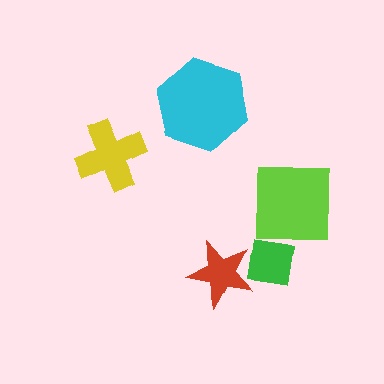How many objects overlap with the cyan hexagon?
0 objects overlap with the cyan hexagon.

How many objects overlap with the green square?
1 object overlaps with the green square.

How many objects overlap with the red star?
1 object overlaps with the red star.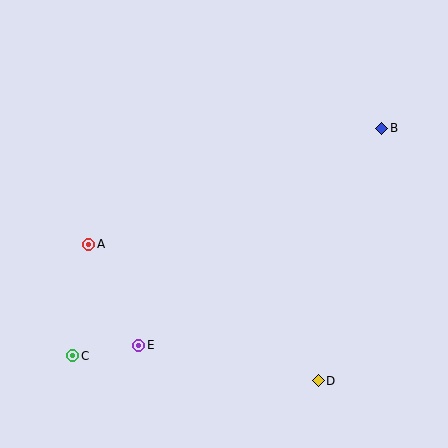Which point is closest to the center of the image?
Point A at (89, 244) is closest to the center.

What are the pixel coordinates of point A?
Point A is at (89, 244).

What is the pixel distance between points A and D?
The distance between A and D is 267 pixels.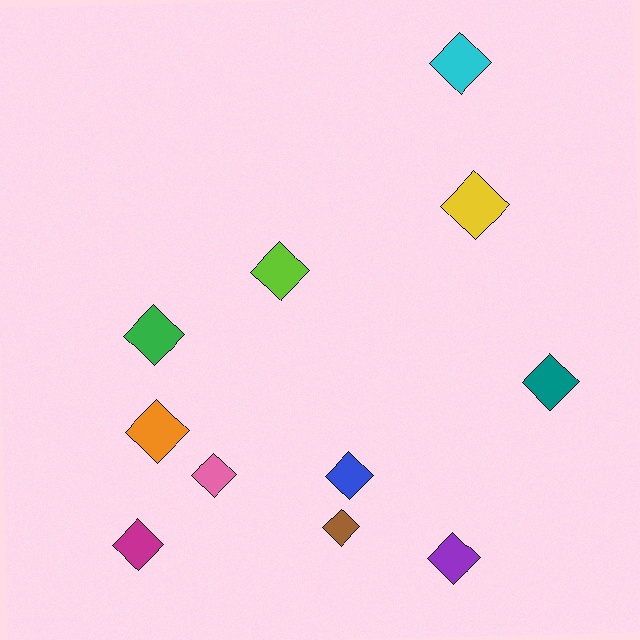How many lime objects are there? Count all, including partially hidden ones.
There is 1 lime object.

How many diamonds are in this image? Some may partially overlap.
There are 11 diamonds.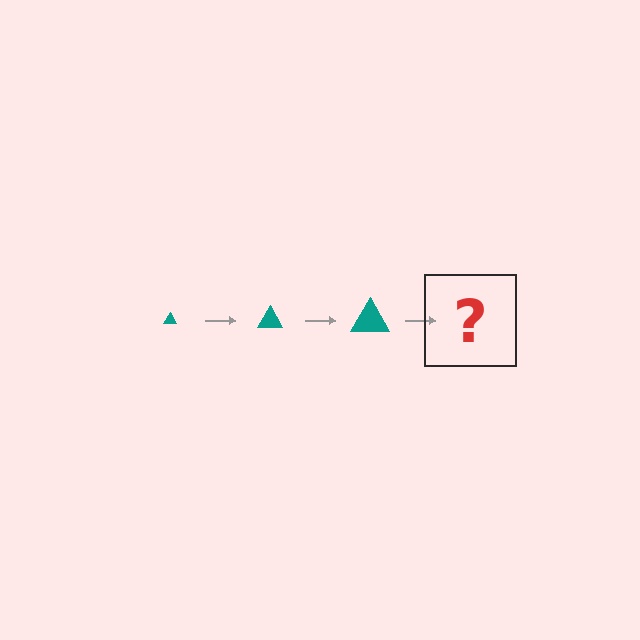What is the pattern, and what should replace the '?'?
The pattern is that the triangle gets progressively larger each step. The '?' should be a teal triangle, larger than the previous one.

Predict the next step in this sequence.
The next step is a teal triangle, larger than the previous one.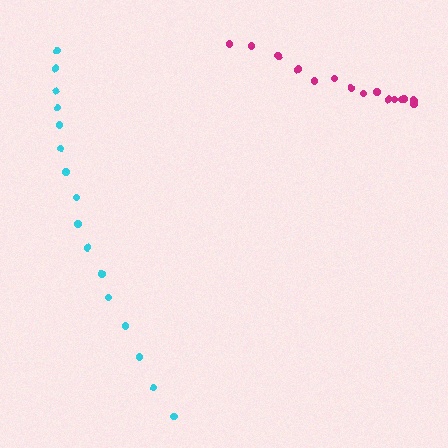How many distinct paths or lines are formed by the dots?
There are 2 distinct paths.